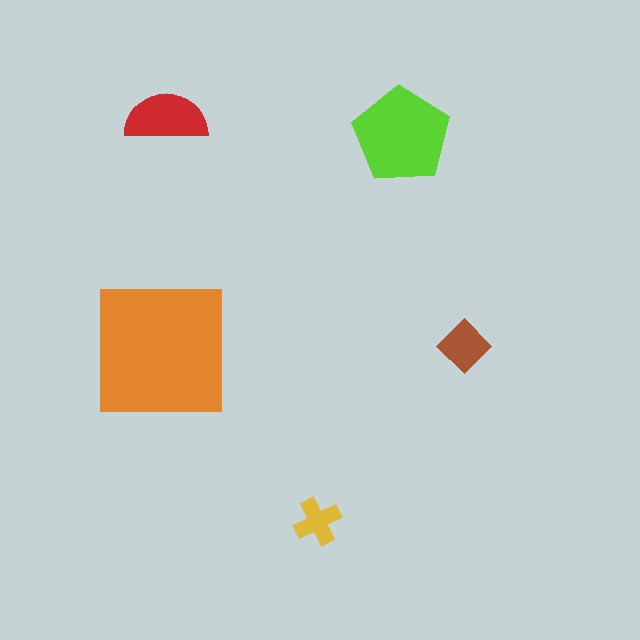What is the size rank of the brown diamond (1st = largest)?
4th.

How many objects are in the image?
There are 5 objects in the image.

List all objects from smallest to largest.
The yellow cross, the brown diamond, the red semicircle, the lime pentagon, the orange square.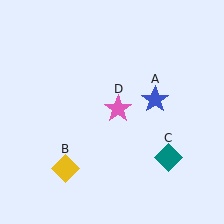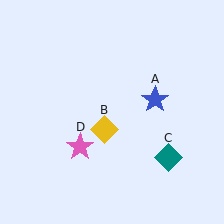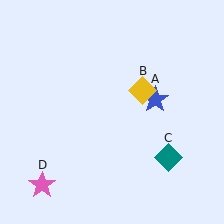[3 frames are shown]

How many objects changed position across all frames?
2 objects changed position: yellow diamond (object B), pink star (object D).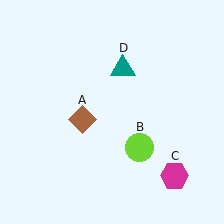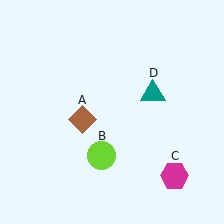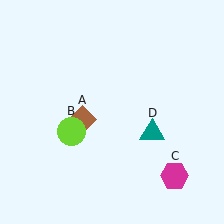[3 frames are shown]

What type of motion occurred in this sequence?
The lime circle (object B), teal triangle (object D) rotated clockwise around the center of the scene.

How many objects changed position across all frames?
2 objects changed position: lime circle (object B), teal triangle (object D).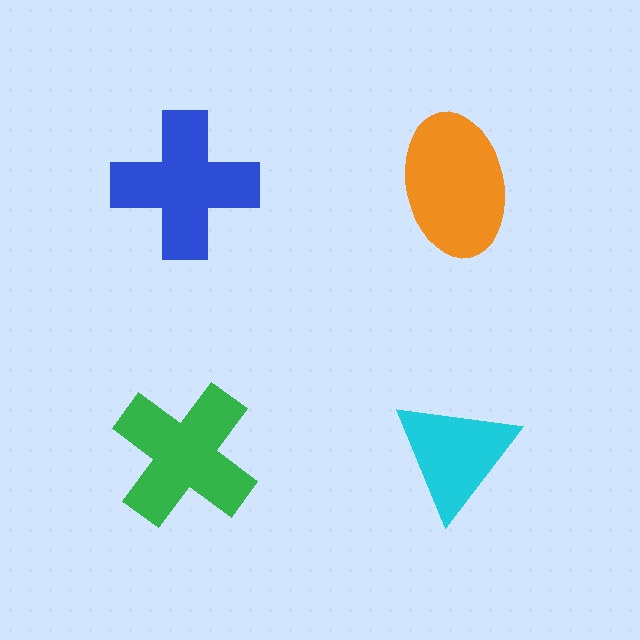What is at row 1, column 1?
A blue cross.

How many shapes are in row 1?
2 shapes.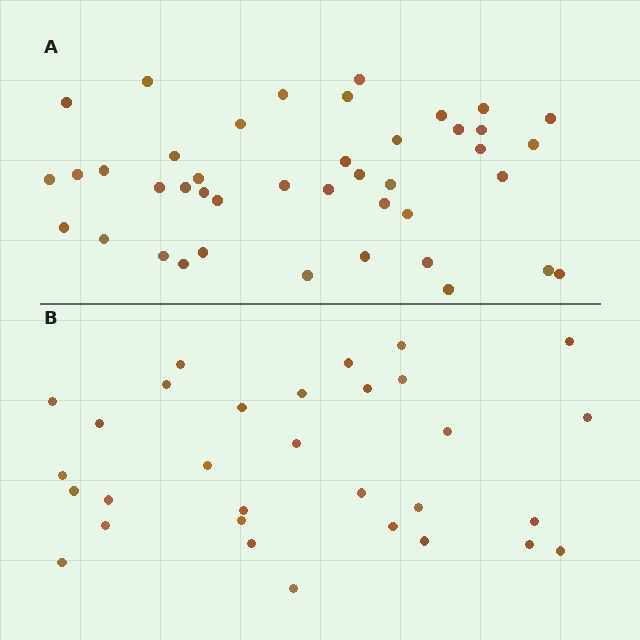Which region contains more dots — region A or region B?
Region A (the top region) has more dots.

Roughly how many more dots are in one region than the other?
Region A has roughly 12 or so more dots than region B.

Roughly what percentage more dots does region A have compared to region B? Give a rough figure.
About 35% more.